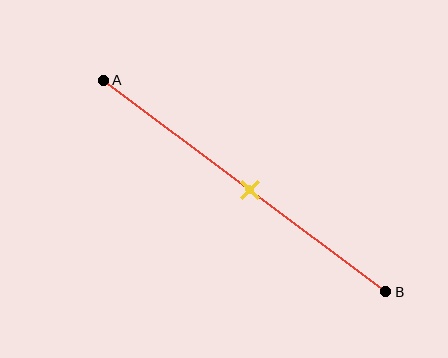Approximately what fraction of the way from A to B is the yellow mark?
The yellow mark is approximately 50% of the way from A to B.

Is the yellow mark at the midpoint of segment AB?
Yes, the mark is approximately at the midpoint.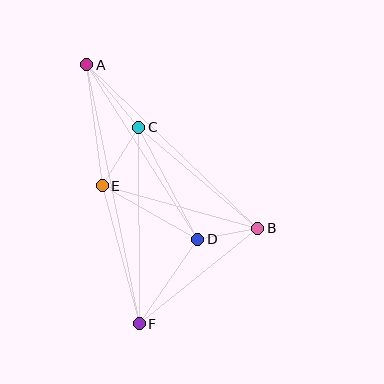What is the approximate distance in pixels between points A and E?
The distance between A and E is approximately 122 pixels.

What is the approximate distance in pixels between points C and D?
The distance between C and D is approximately 126 pixels.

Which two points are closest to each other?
Points B and D are closest to each other.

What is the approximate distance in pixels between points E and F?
The distance between E and F is approximately 143 pixels.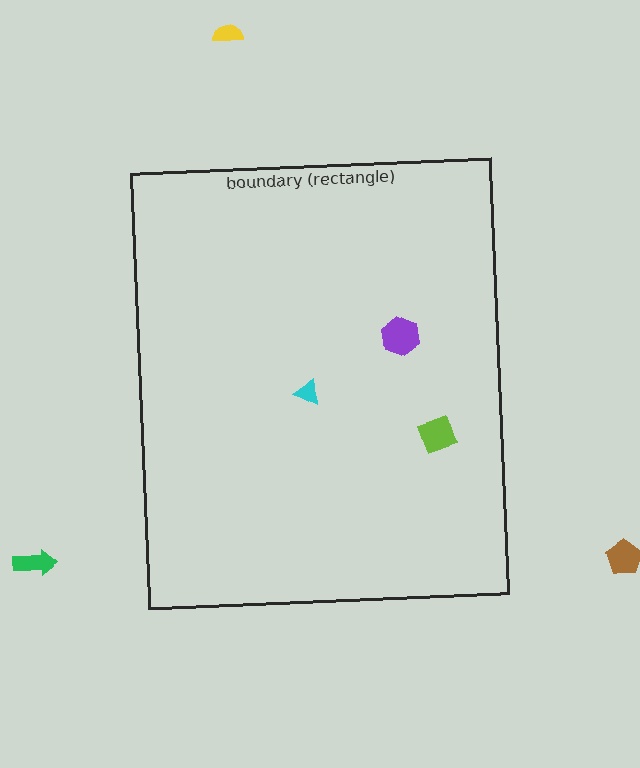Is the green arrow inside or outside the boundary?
Outside.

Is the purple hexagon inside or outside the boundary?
Inside.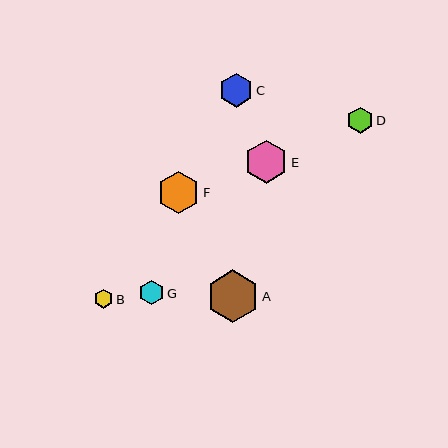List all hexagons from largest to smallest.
From largest to smallest: A, E, F, C, D, G, B.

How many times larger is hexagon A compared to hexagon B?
Hexagon A is approximately 2.7 times the size of hexagon B.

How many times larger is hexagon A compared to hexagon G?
Hexagon A is approximately 2.1 times the size of hexagon G.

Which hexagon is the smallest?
Hexagon B is the smallest with a size of approximately 19 pixels.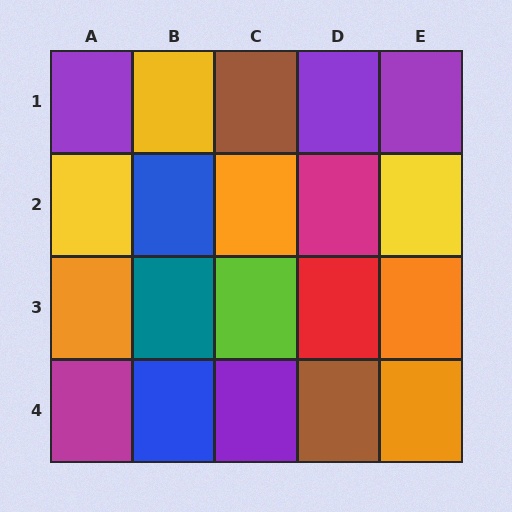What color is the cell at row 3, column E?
Orange.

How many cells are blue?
2 cells are blue.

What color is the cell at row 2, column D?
Magenta.